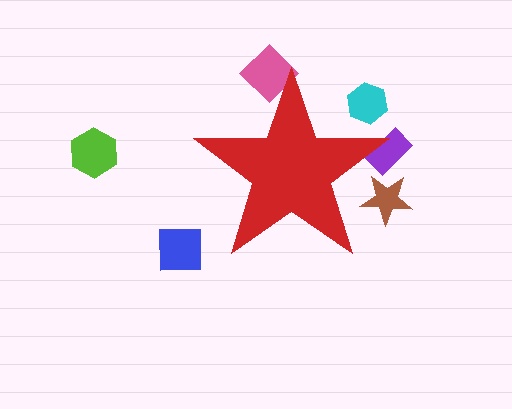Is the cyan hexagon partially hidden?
Yes, the cyan hexagon is partially hidden behind the red star.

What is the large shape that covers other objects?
A red star.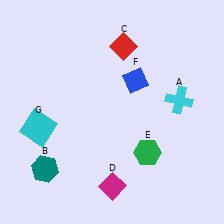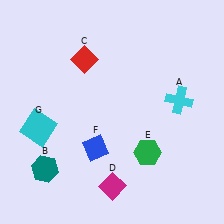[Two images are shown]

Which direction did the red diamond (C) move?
The red diamond (C) moved left.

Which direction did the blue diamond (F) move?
The blue diamond (F) moved down.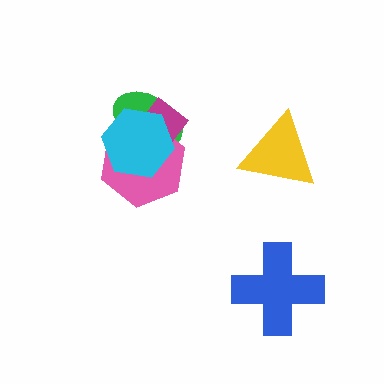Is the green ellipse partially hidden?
Yes, it is partially covered by another shape.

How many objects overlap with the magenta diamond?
3 objects overlap with the magenta diamond.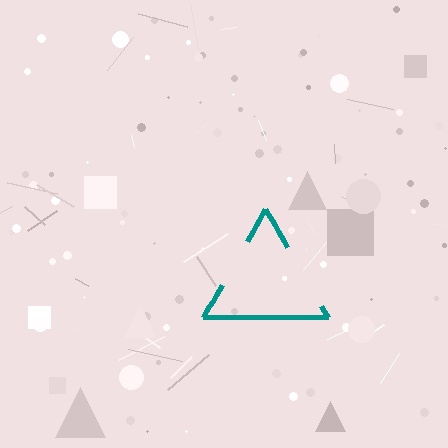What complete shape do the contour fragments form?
The contour fragments form a triangle.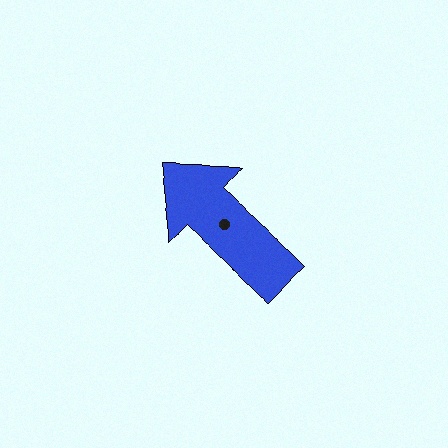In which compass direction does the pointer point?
Northwest.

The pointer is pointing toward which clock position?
Roughly 10 o'clock.